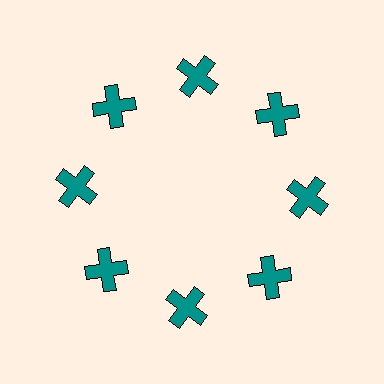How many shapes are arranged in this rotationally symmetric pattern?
There are 8 shapes, arranged in 8 groups of 1.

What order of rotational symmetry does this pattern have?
This pattern has 8-fold rotational symmetry.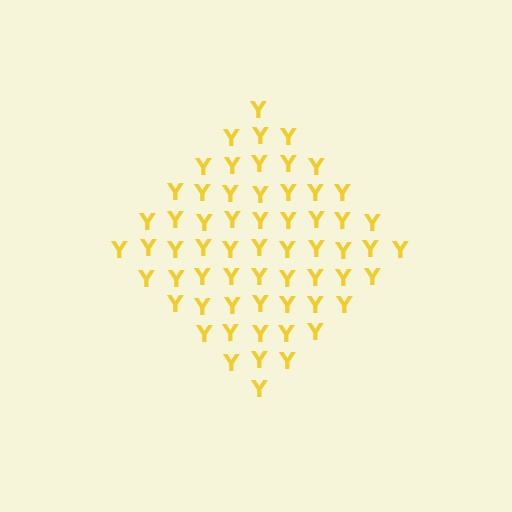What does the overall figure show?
The overall figure shows a diamond.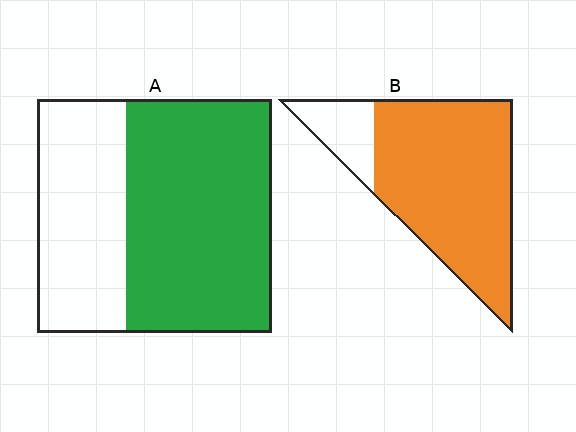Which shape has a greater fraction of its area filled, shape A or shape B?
Shape B.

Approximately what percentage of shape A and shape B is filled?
A is approximately 60% and B is approximately 85%.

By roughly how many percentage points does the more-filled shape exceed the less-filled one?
By roughly 20 percentage points (B over A).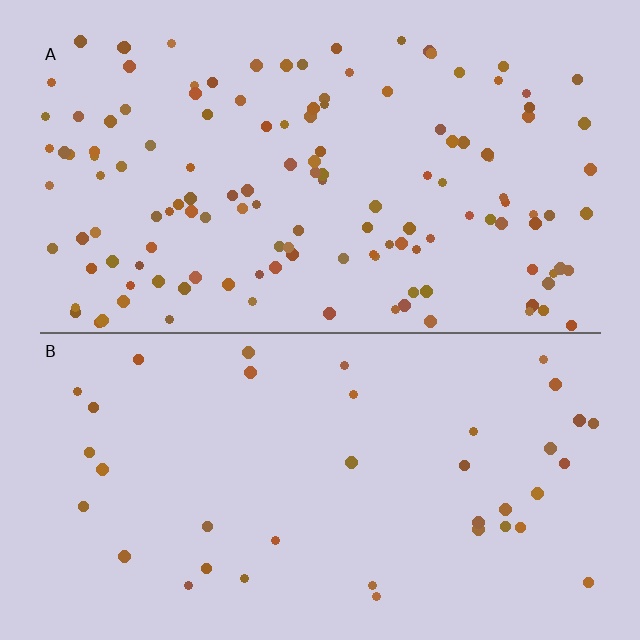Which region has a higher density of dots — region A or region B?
A (the top).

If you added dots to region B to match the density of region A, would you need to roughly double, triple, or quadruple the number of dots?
Approximately quadruple.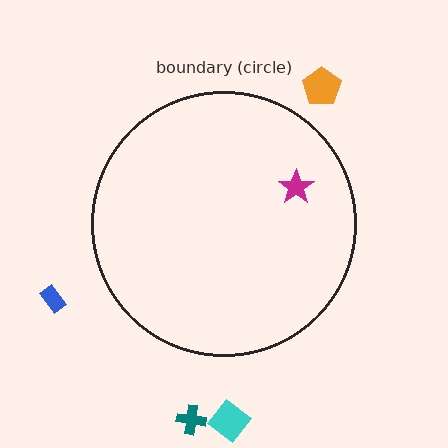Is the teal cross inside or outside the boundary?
Outside.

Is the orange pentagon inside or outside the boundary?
Outside.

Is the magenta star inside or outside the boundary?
Inside.